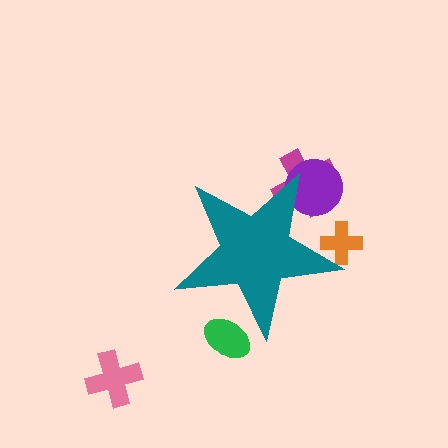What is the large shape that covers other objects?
A teal star.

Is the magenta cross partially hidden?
Yes, the magenta cross is partially hidden behind the teal star.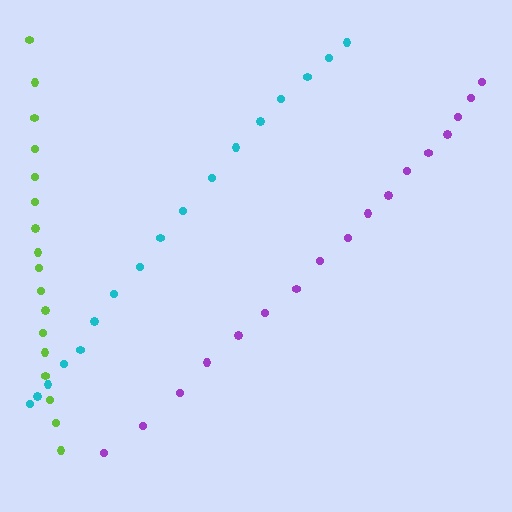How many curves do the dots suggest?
There are 3 distinct paths.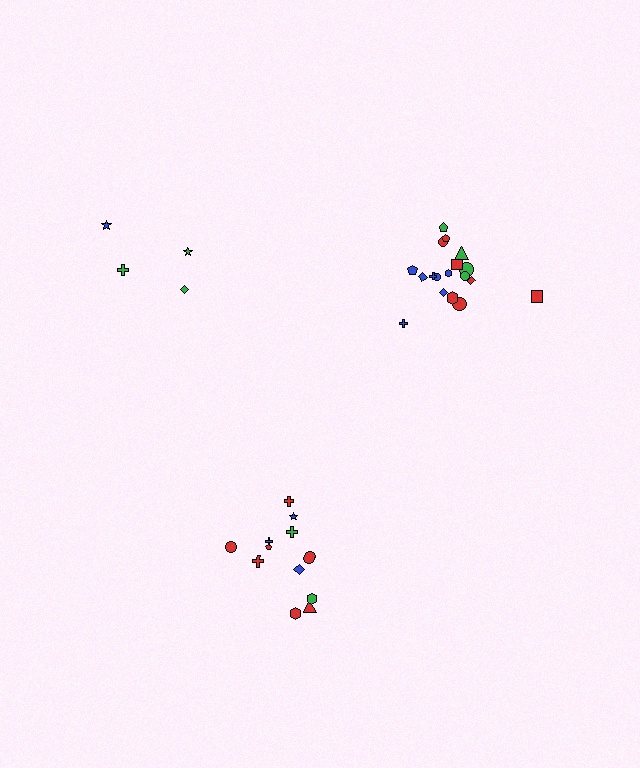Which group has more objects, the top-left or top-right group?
The top-right group.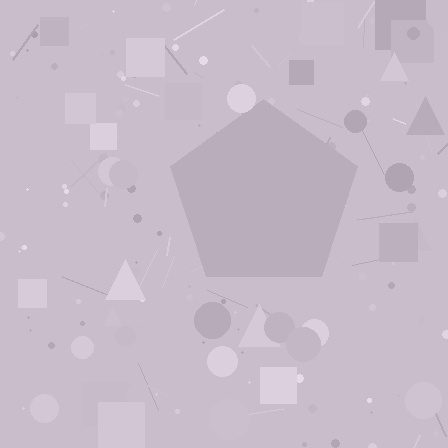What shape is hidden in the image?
A pentagon is hidden in the image.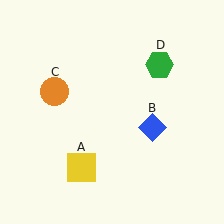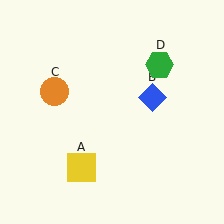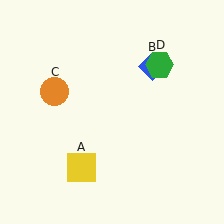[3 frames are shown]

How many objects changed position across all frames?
1 object changed position: blue diamond (object B).